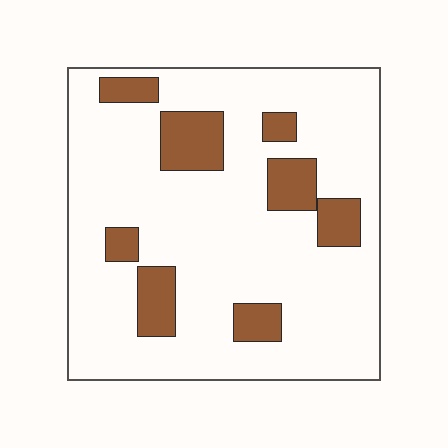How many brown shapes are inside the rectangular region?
8.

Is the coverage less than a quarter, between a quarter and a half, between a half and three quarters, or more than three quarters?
Less than a quarter.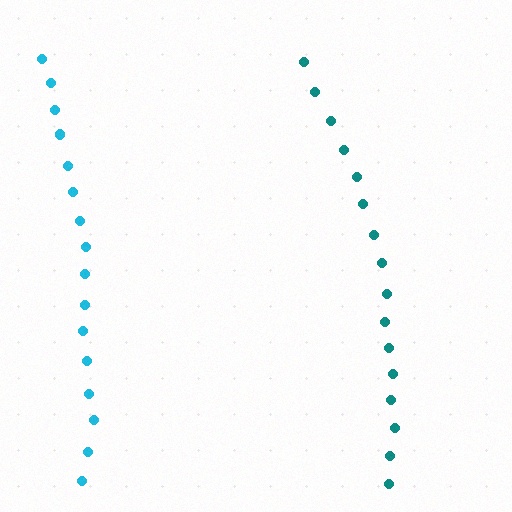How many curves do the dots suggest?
There are 2 distinct paths.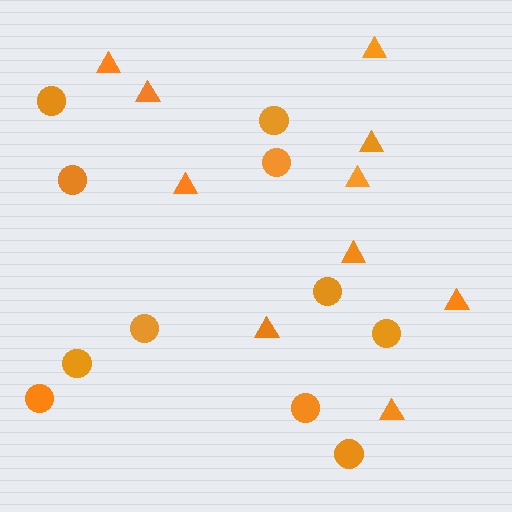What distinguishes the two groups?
There are 2 groups: one group of triangles (10) and one group of circles (11).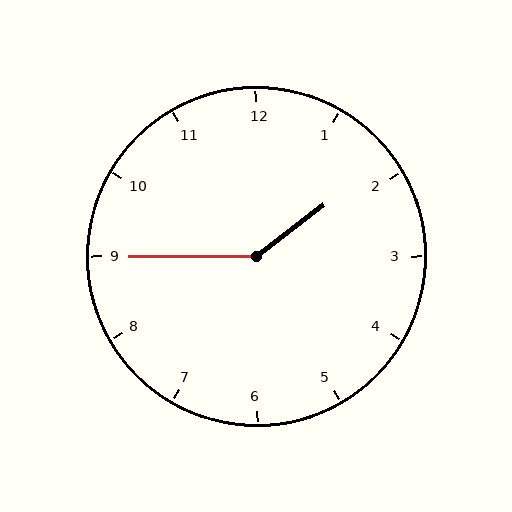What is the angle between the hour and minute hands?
Approximately 142 degrees.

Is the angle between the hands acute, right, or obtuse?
It is obtuse.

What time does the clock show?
1:45.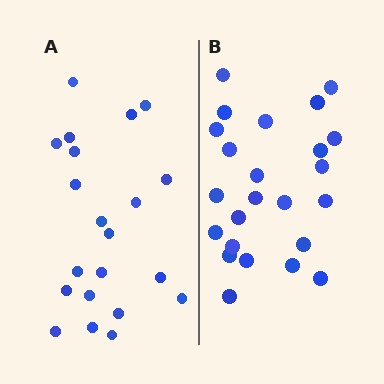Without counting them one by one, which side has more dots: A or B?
Region B (the right region) has more dots.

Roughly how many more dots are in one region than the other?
Region B has just a few more — roughly 2 or 3 more dots than region A.